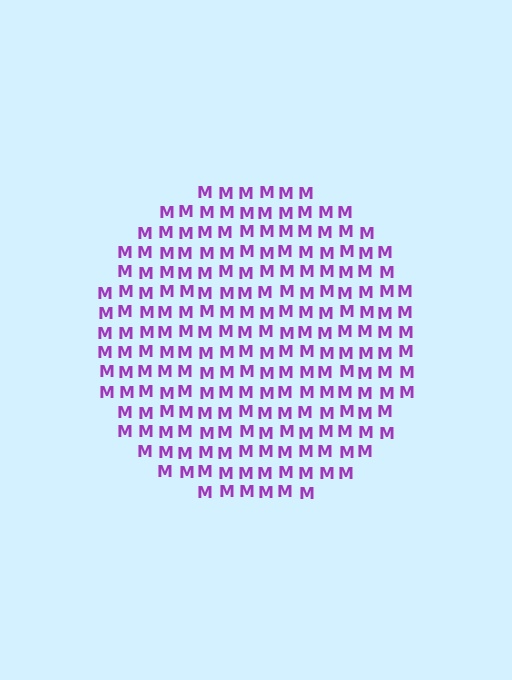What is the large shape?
The large shape is a circle.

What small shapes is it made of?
It is made of small letter M's.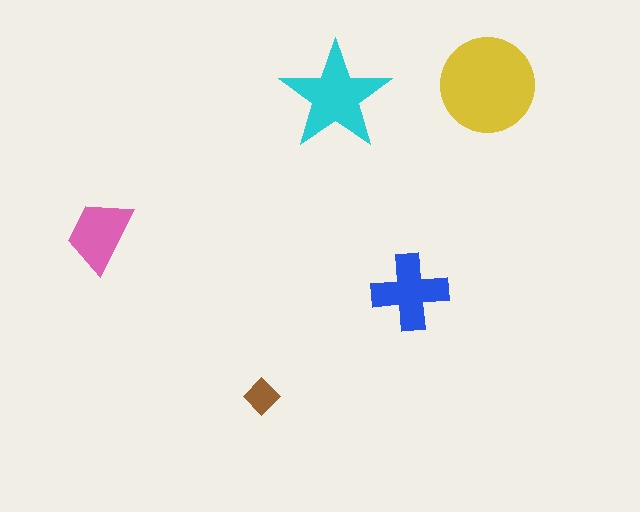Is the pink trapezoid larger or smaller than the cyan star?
Smaller.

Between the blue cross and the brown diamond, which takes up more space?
The blue cross.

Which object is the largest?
The yellow circle.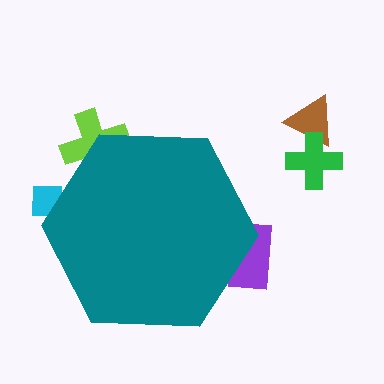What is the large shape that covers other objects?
A teal hexagon.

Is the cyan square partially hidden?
Yes, the cyan square is partially hidden behind the teal hexagon.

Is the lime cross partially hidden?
Yes, the lime cross is partially hidden behind the teal hexagon.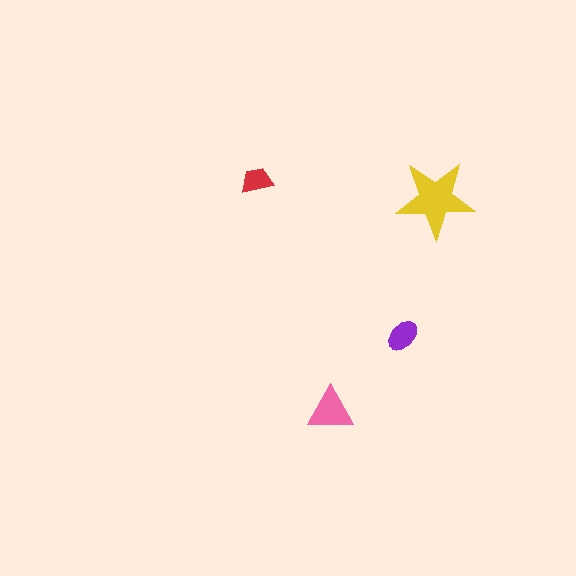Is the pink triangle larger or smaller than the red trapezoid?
Larger.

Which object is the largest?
The yellow star.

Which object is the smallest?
The red trapezoid.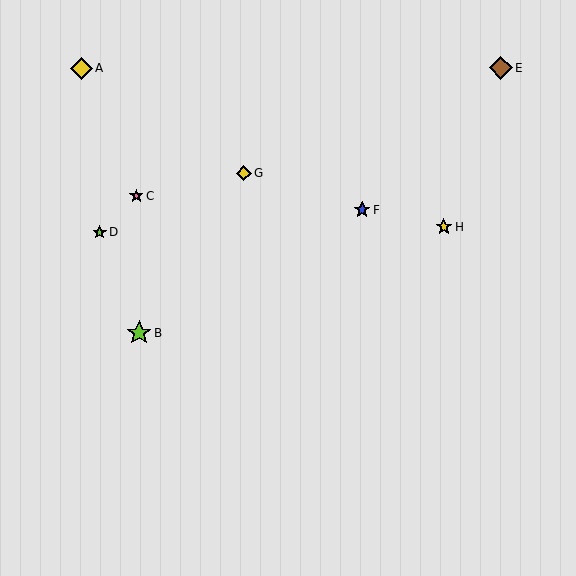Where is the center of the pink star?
The center of the pink star is at (136, 196).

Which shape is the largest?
The lime star (labeled B) is the largest.